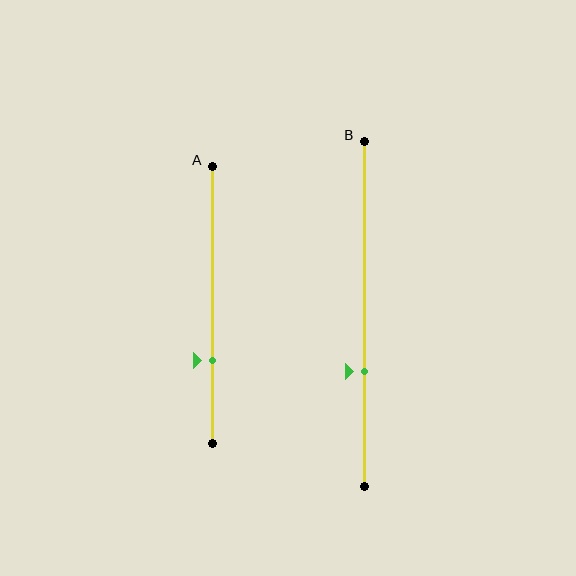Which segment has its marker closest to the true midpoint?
Segment B has its marker closest to the true midpoint.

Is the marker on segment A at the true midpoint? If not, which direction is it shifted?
No, the marker on segment A is shifted downward by about 20% of the segment length.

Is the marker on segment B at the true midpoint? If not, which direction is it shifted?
No, the marker on segment B is shifted downward by about 17% of the segment length.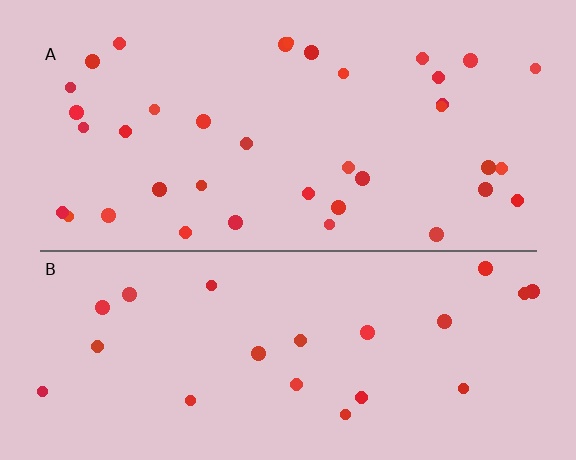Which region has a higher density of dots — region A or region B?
A (the top).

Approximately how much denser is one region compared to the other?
Approximately 1.7× — region A over region B.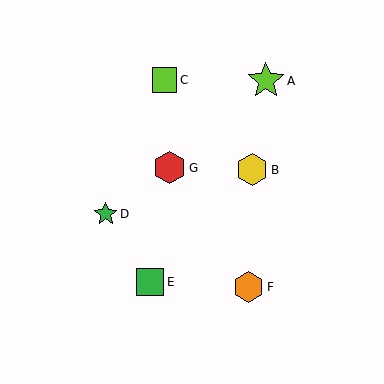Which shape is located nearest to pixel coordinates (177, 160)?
The red hexagon (labeled G) at (170, 168) is nearest to that location.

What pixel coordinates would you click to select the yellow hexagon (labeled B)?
Click at (252, 170) to select the yellow hexagon B.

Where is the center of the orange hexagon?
The center of the orange hexagon is at (248, 287).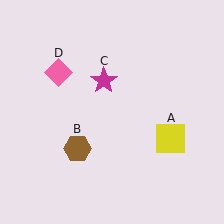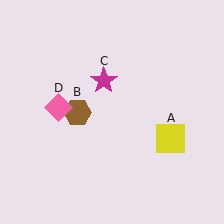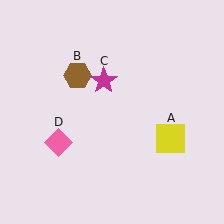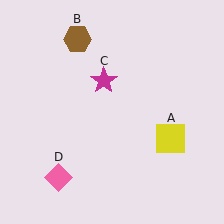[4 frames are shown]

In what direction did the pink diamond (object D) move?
The pink diamond (object D) moved down.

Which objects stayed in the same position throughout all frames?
Yellow square (object A) and magenta star (object C) remained stationary.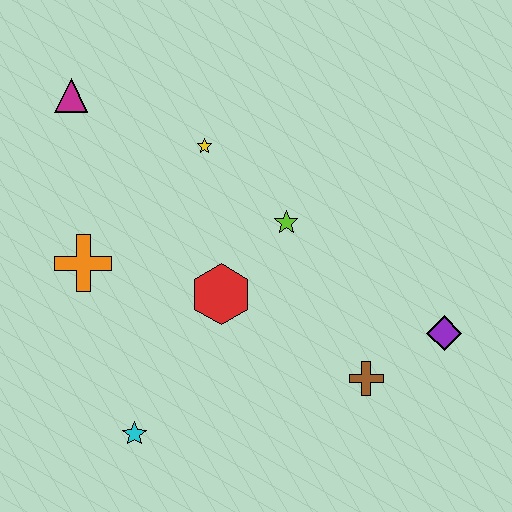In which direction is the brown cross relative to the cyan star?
The brown cross is to the right of the cyan star.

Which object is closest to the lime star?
The red hexagon is closest to the lime star.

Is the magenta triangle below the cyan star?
No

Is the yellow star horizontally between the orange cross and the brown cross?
Yes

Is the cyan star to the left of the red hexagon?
Yes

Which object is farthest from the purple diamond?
The magenta triangle is farthest from the purple diamond.